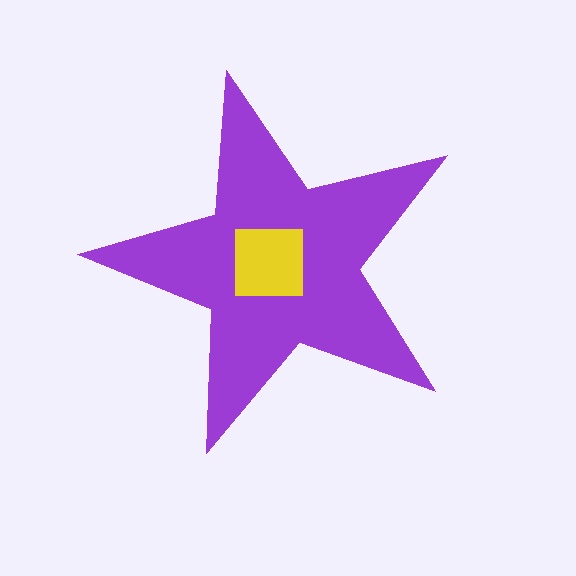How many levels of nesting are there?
2.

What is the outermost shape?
The purple star.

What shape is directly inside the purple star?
The yellow square.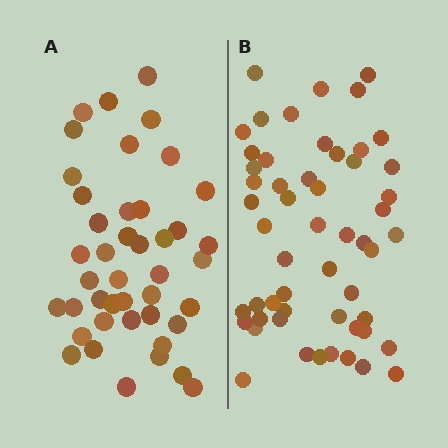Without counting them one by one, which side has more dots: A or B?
Region B (the right region) has more dots.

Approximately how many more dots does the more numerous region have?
Region B has roughly 12 or so more dots than region A.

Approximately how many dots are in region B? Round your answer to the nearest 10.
About 50 dots. (The exact count is 54, which rounds to 50.)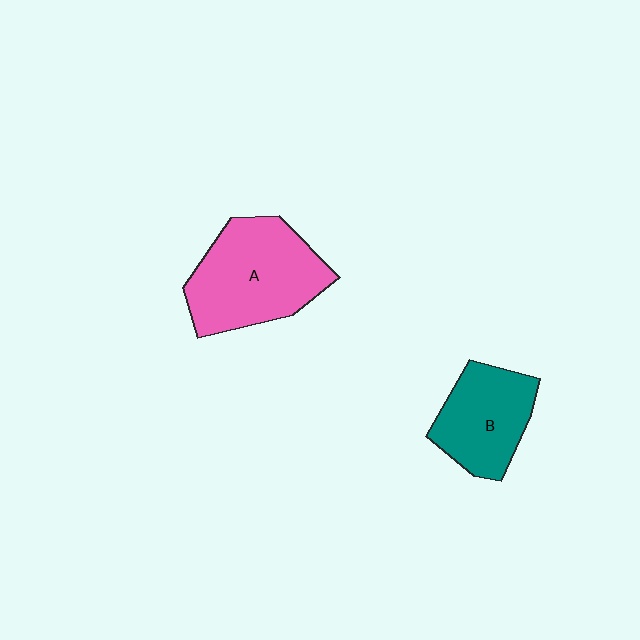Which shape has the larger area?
Shape A (pink).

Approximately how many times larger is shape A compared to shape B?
Approximately 1.4 times.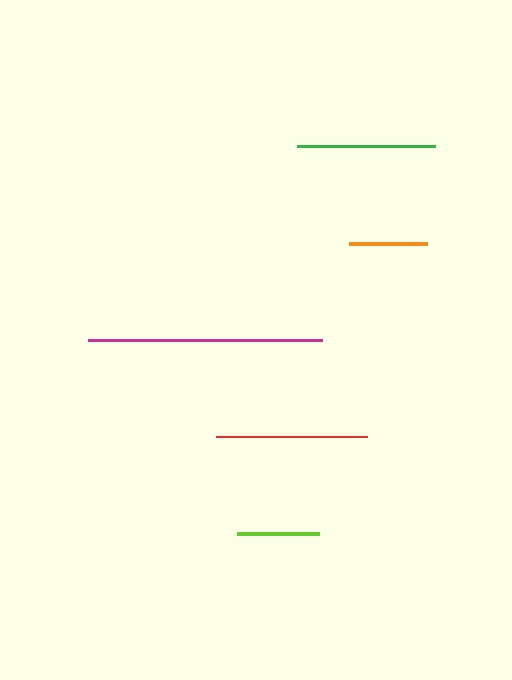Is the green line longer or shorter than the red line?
The red line is longer than the green line.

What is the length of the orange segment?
The orange segment is approximately 78 pixels long.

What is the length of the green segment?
The green segment is approximately 138 pixels long.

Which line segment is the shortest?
The orange line is the shortest at approximately 78 pixels.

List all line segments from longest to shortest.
From longest to shortest: magenta, red, green, lime, orange.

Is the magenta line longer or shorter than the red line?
The magenta line is longer than the red line.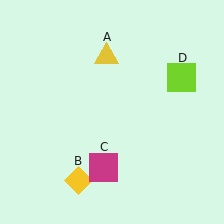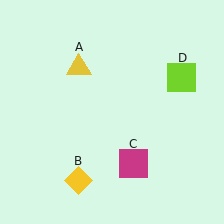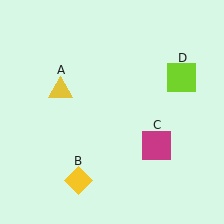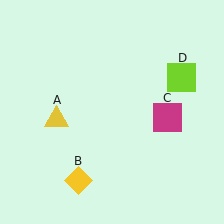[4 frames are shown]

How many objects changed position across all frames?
2 objects changed position: yellow triangle (object A), magenta square (object C).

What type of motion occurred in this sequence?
The yellow triangle (object A), magenta square (object C) rotated counterclockwise around the center of the scene.